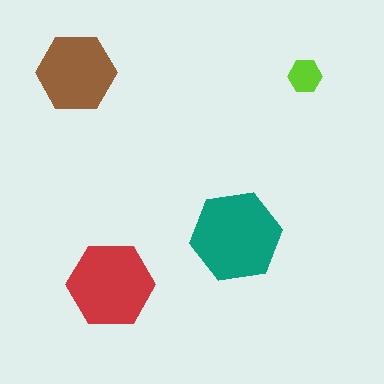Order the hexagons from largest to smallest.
the teal one, the red one, the brown one, the lime one.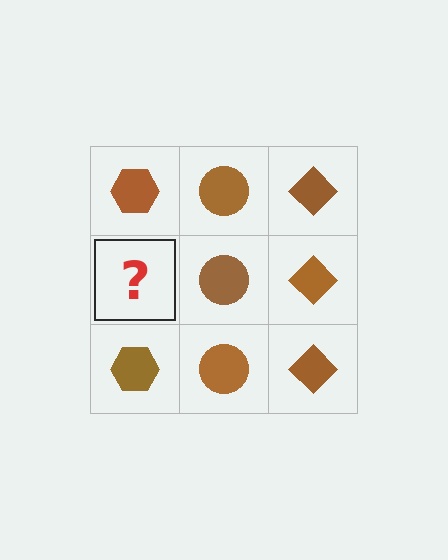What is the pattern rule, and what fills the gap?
The rule is that each column has a consistent shape. The gap should be filled with a brown hexagon.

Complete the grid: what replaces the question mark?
The question mark should be replaced with a brown hexagon.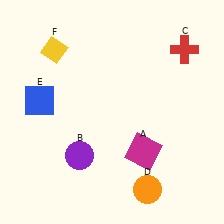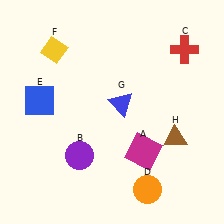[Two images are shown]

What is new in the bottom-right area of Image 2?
A brown triangle (H) was added in the bottom-right area of Image 2.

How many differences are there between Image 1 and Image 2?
There are 2 differences between the two images.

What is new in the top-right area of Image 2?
A blue triangle (G) was added in the top-right area of Image 2.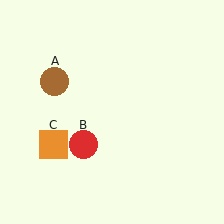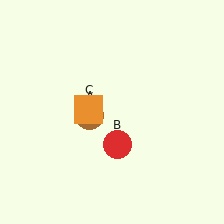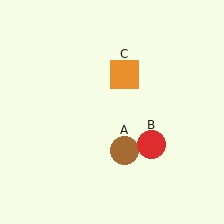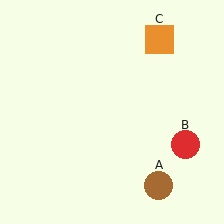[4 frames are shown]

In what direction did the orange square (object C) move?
The orange square (object C) moved up and to the right.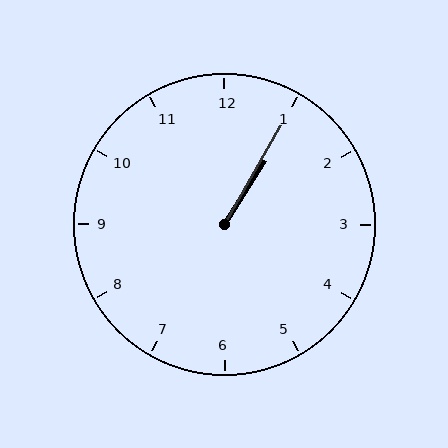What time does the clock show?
1:05.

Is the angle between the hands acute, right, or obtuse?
It is acute.